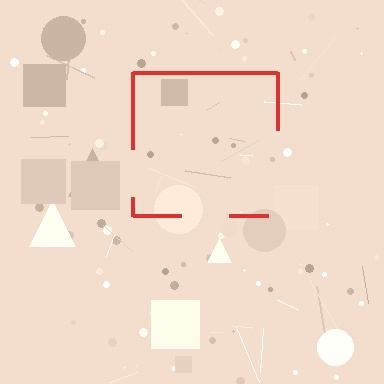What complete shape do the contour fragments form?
The contour fragments form a square.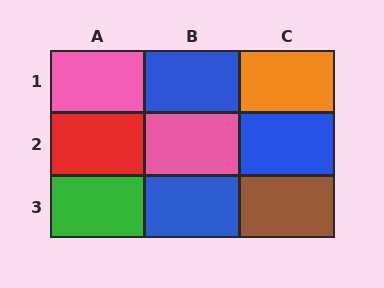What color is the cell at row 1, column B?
Blue.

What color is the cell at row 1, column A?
Pink.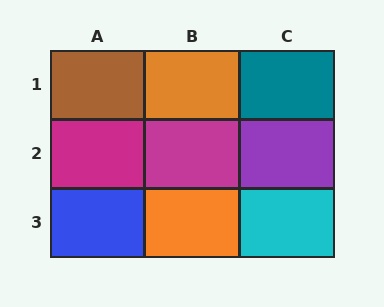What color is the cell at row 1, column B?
Orange.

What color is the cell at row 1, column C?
Teal.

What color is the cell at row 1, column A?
Brown.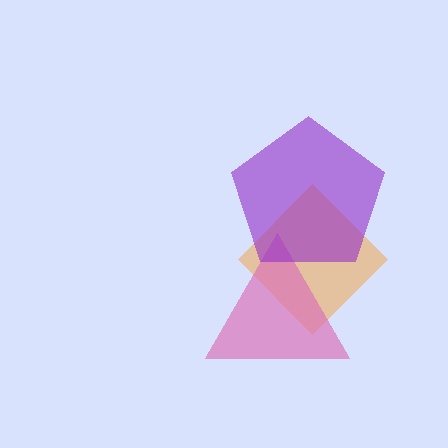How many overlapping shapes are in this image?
There are 3 overlapping shapes in the image.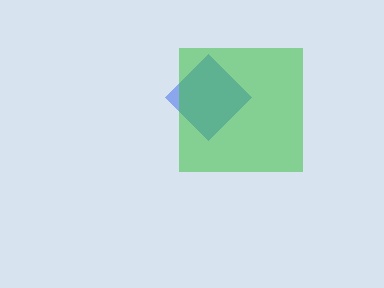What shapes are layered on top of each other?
The layered shapes are: a blue diamond, a green square.